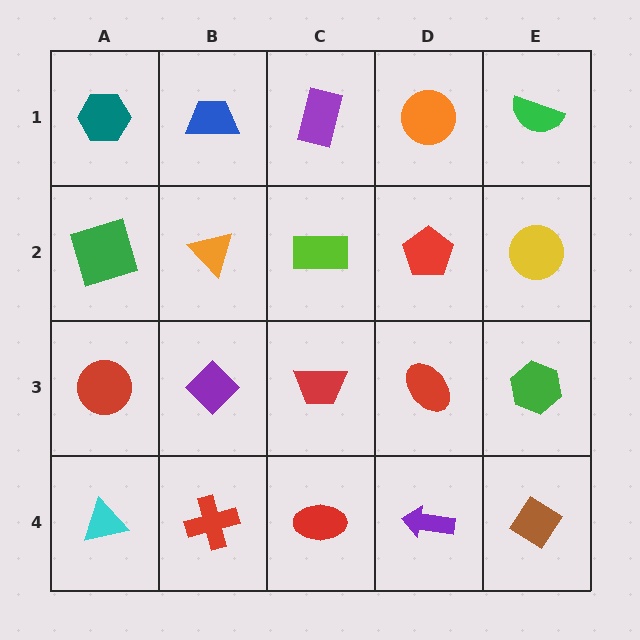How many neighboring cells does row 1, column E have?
2.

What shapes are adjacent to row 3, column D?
A red pentagon (row 2, column D), a purple arrow (row 4, column D), a red trapezoid (row 3, column C), a green hexagon (row 3, column E).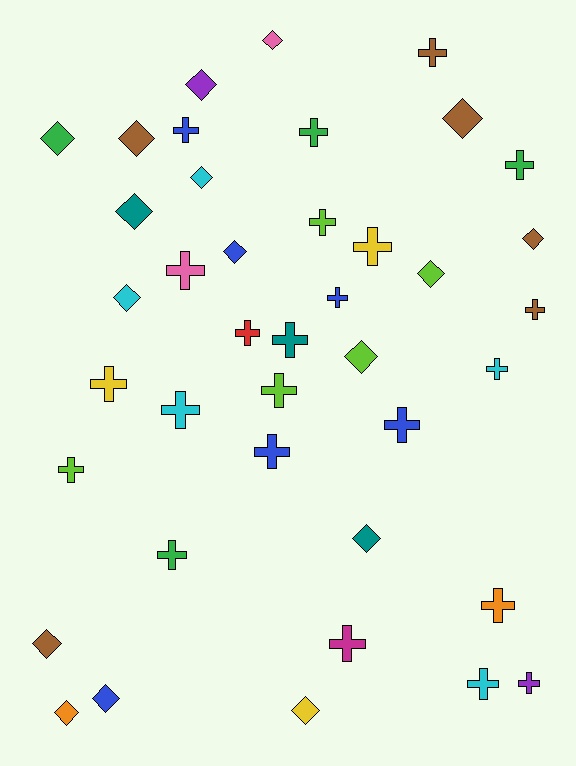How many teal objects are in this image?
There are 3 teal objects.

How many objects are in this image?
There are 40 objects.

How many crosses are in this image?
There are 23 crosses.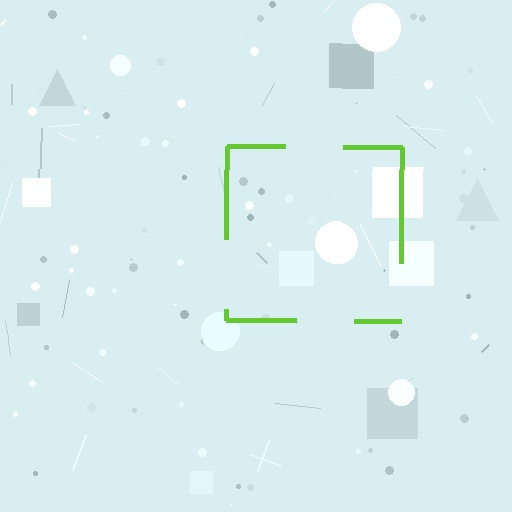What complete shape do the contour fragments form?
The contour fragments form a square.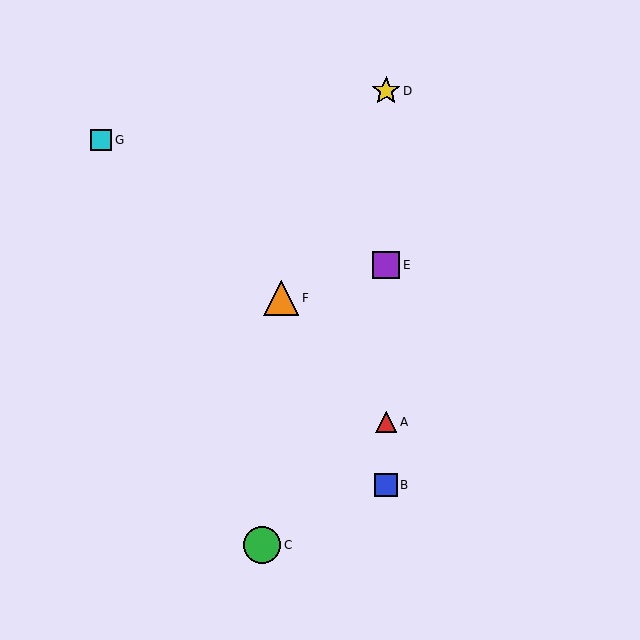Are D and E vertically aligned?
Yes, both are at x≈386.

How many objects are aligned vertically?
4 objects (A, B, D, E) are aligned vertically.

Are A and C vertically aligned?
No, A is at x≈386 and C is at x≈262.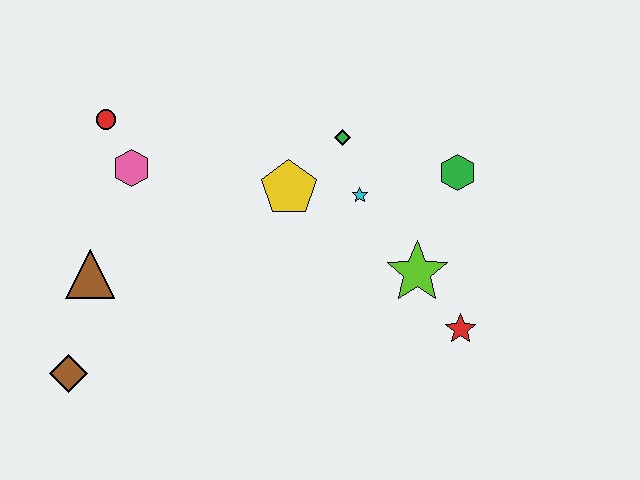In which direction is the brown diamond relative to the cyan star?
The brown diamond is to the left of the cyan star.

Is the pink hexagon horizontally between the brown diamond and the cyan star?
Yes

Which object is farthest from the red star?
The red circle is farthest from the red star.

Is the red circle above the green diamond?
Yes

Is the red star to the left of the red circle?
No